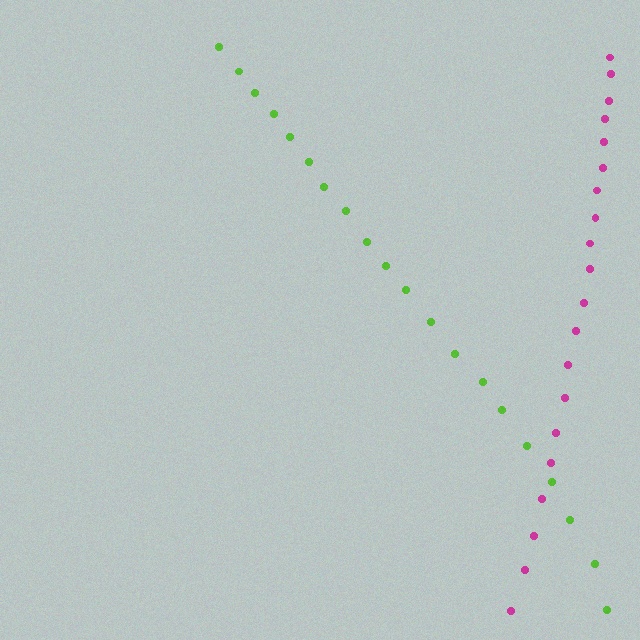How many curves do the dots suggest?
There are 2 distinct paths.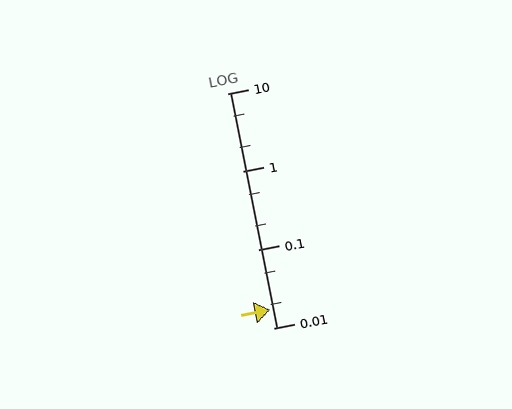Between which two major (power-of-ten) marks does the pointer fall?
The pointer is between 0.01 and 0.1.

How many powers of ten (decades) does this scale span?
The scale spans 3 decades, from 0.01 to 10.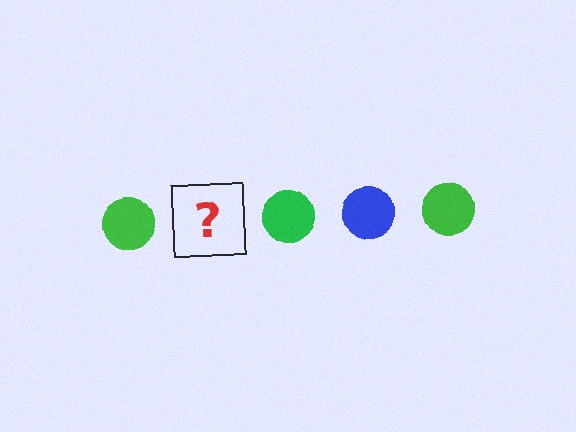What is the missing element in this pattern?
The missing element is a blue circle.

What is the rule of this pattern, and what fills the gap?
The rule is that the pattern cycles through green, blue circles. The gap should be filled with a blue circle.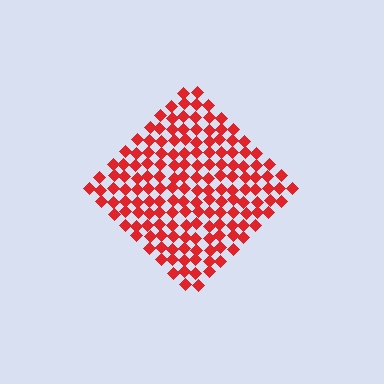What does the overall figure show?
The overall figure shows a diamond.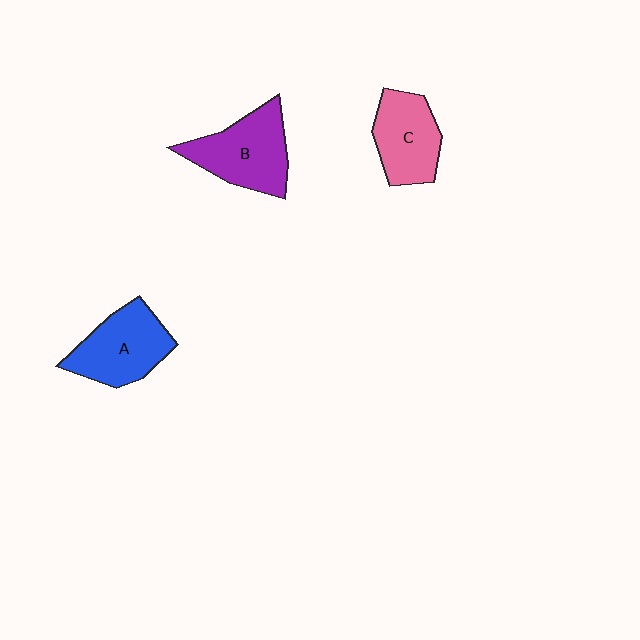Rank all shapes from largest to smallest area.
From largest to smallest: B (purple), A (blue), C (pink).